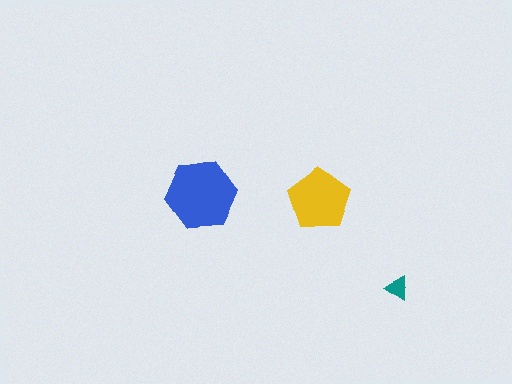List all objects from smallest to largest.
The teal triangle, the yellow pentagon, the blue hexagon.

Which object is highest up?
The blue hexagon is topmost.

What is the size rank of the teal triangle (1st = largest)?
3rd.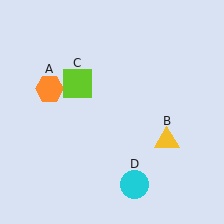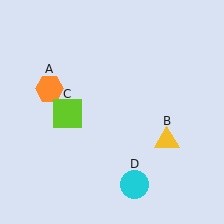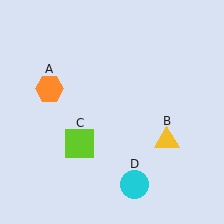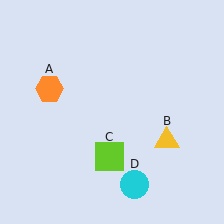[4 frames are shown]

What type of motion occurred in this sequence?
The lime square (object C) rotated counterclockwise around the center of the scene.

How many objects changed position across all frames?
1 object changed position: lime square (object C).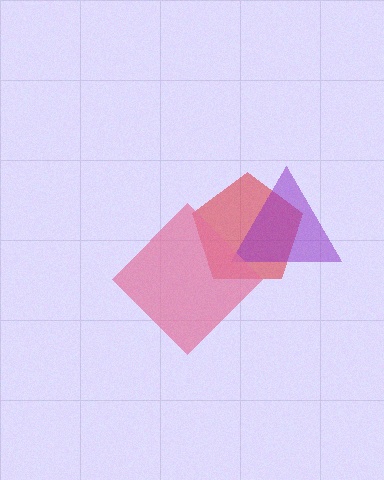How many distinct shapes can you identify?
There are 3 distinct shapes: a red pentagon, a purple triangle, a pink diamond.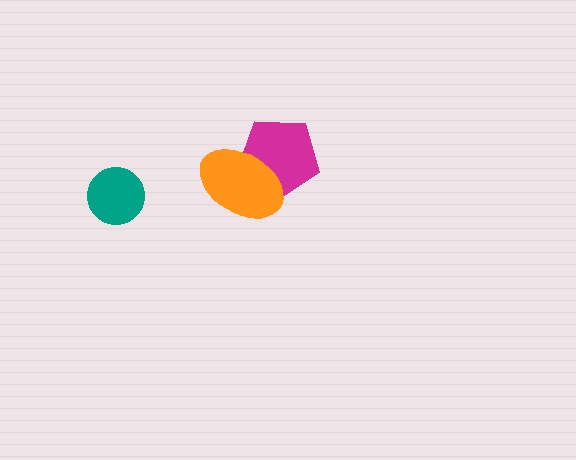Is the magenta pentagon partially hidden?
Yes, it is partially covered by another shape.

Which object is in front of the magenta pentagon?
The orange ellipse is in front of the magenta pentagon.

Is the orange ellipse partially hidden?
No, no other shape covers it.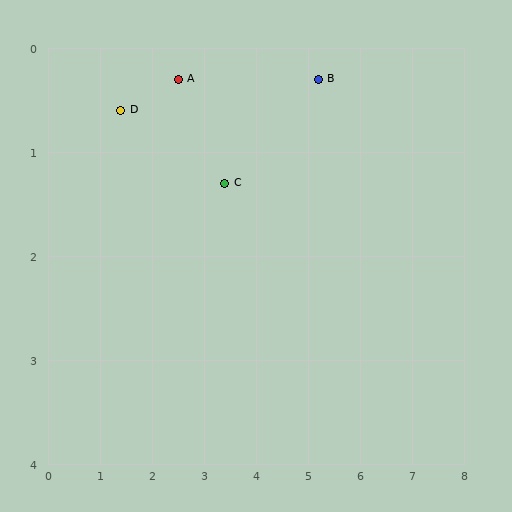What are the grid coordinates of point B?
Point B is at approximately (5.2, 0.3).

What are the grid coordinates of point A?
Point A is at approximately (2.5, 0.3).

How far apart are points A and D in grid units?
Points A and D are about 1.1 grid units apart.